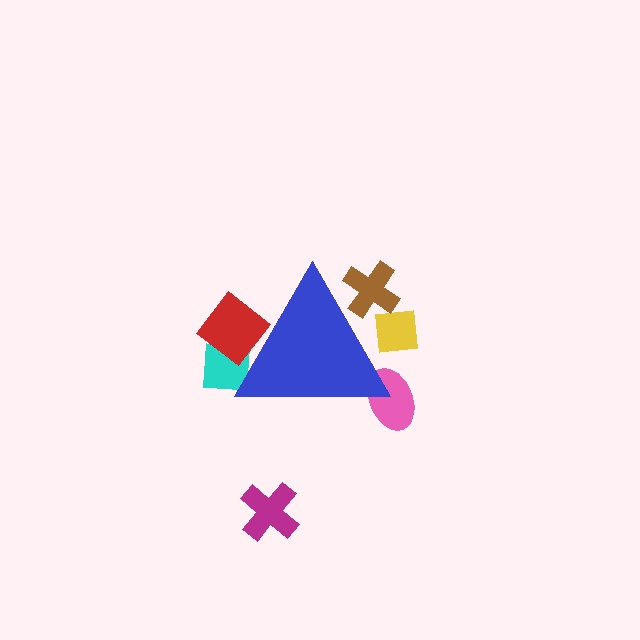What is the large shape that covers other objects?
A blue triangle.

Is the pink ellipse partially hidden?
Yes, the pink ellipse is partially hidden behind the blue triangle.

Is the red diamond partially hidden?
Yes, the red diamond is partially hidden behind the blue triangle.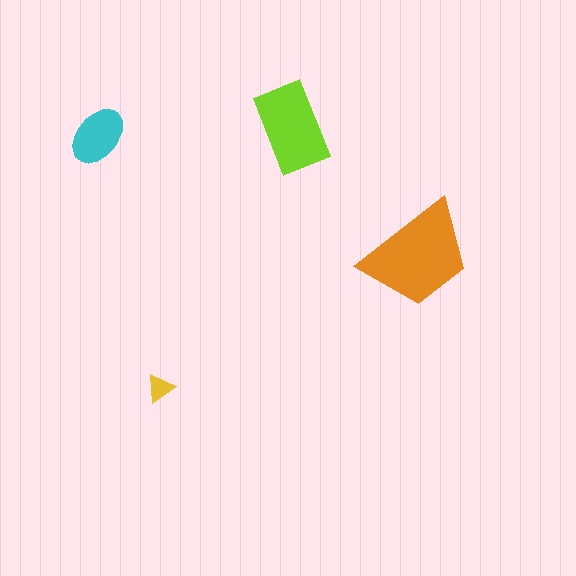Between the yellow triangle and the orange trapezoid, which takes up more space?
The orange trapezoid.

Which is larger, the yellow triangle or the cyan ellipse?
The cyan ellipse.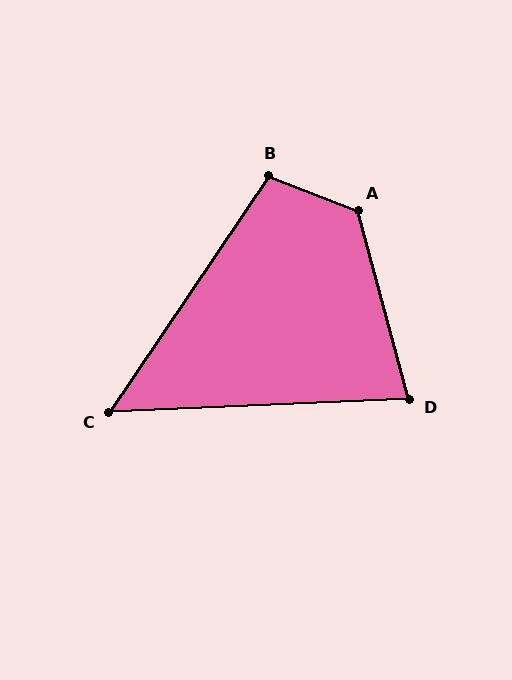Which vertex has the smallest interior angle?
C, at approximately 54 degrees.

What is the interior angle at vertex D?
Approximately 77 degrees (acute).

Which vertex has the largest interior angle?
A, at approximately 126 degrees.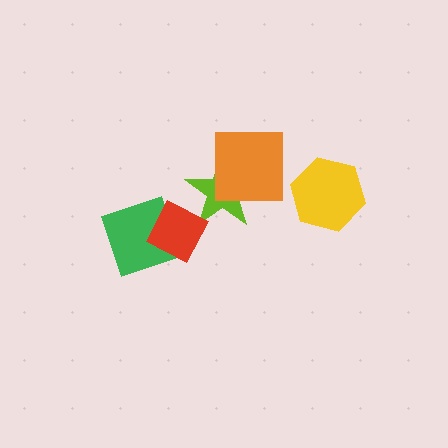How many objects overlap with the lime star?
2 objects overlap with the lime star.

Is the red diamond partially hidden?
No, no other shape covers it.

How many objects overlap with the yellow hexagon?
0 objects overlap with the yellow hexagon.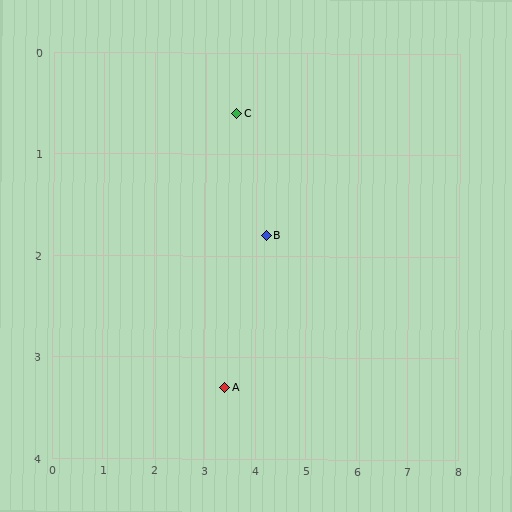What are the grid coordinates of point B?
Point B is at approximately (4.2, 1.8).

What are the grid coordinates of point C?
Point C is at approximately (3.6, 0.6).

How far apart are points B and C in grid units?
Points B and C are about 1.3 grid units apart.